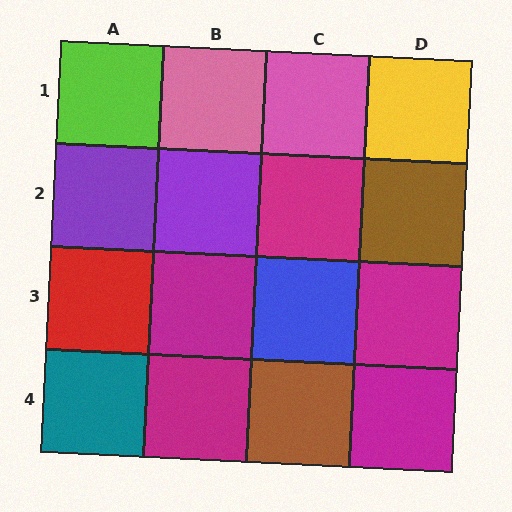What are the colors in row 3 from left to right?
Red, magenta, blue, magenta.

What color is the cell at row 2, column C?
Magenta.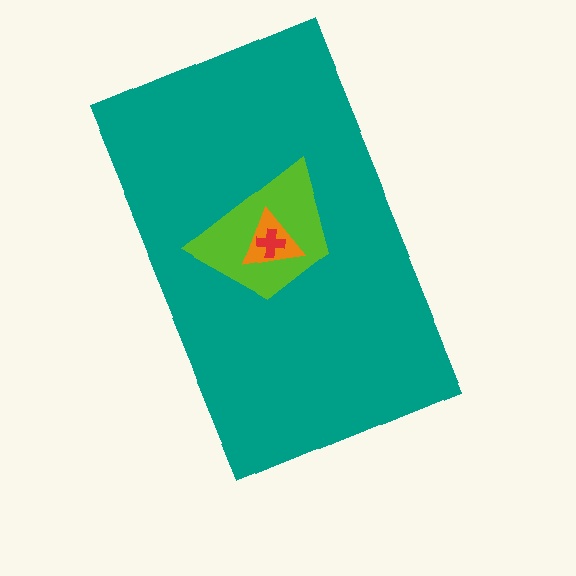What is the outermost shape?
The teal rectangle.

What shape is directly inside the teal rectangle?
The lime trapezoid.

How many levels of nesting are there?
4.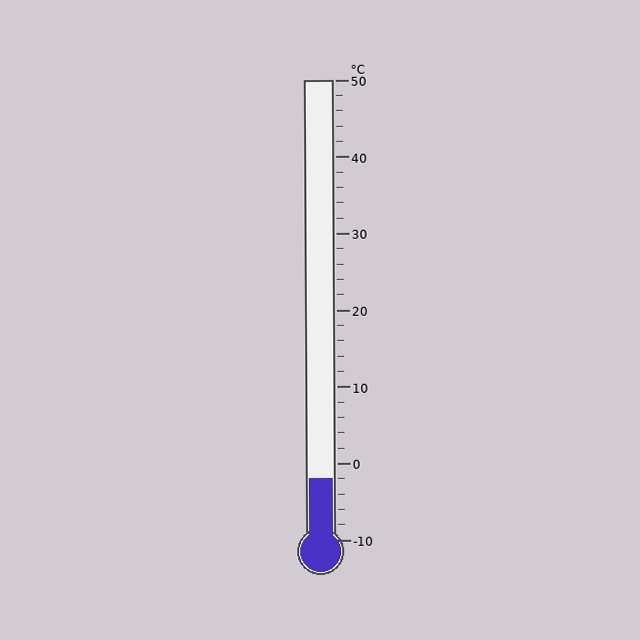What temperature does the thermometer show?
The thermometer shows approximately -2°C.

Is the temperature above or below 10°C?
The temperature is below 10°C.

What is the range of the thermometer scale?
The thermometer scale ranges from -10°C to 50°C.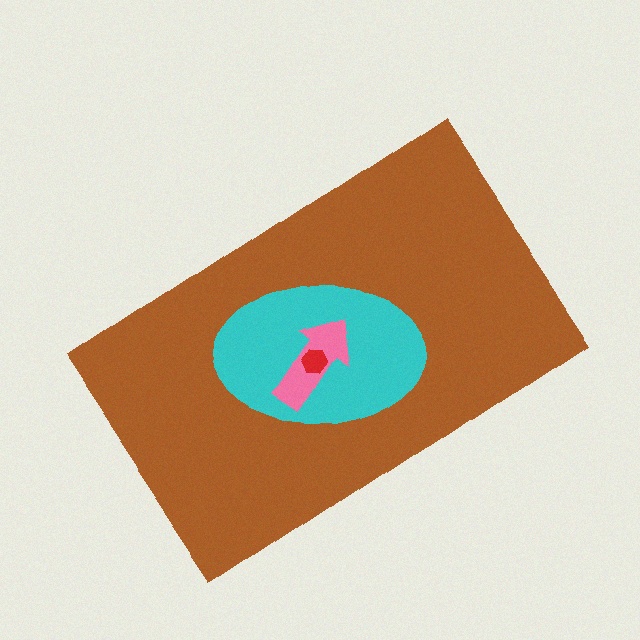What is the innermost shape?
The red hexagon.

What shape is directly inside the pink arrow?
The red hexagon.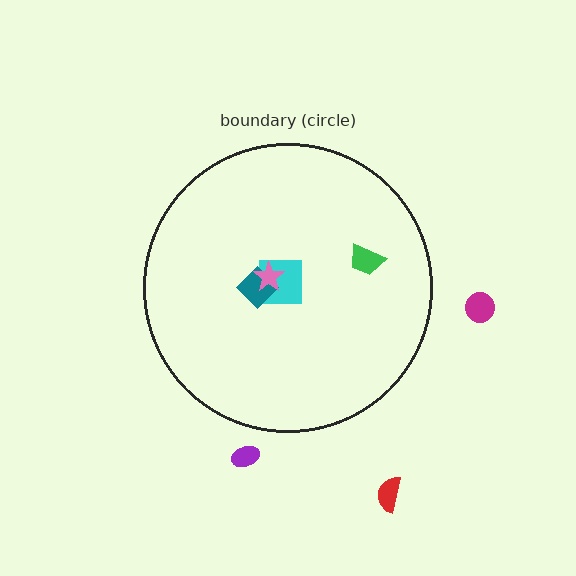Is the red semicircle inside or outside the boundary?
Outside.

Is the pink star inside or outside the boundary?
Inside.